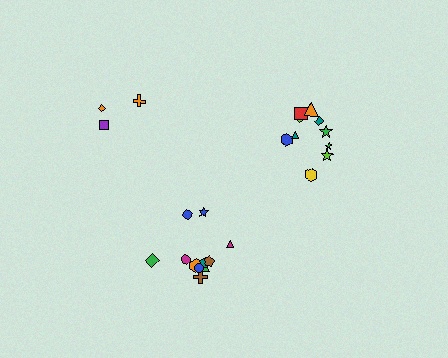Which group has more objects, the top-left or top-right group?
The top-right group.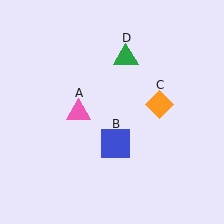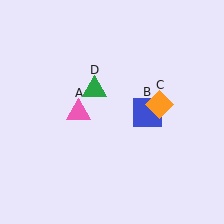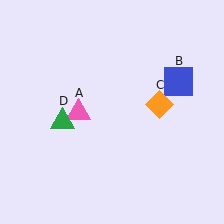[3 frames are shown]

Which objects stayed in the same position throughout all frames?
Pink triangle (object A) and orange diamond (object C) remained stationary.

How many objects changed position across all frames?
2 objects changed position: blue square (object B), green triangle (object D).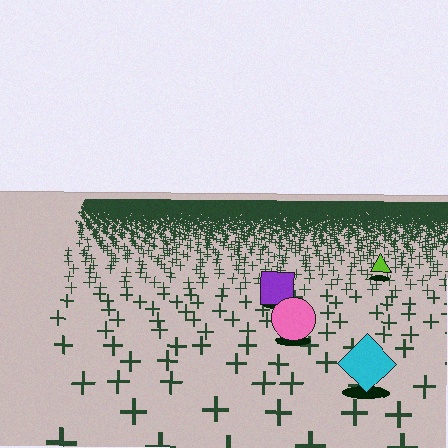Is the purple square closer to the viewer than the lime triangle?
Yes. The purple square is closer — you can tell from the texture gradient: the ground texture is coarser near it.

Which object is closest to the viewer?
The cyan diamond is closest. The texture marks near it are larger and more spread out.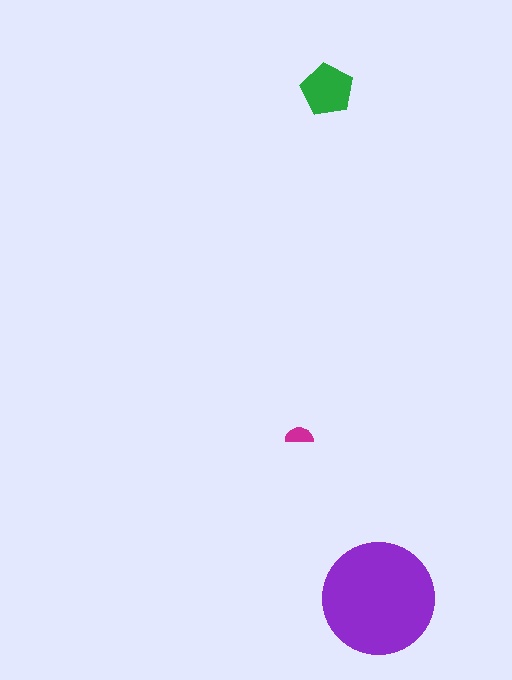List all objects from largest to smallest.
The purple circle, the green pentagon, the magenta semicircle.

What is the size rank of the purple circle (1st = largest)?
1st.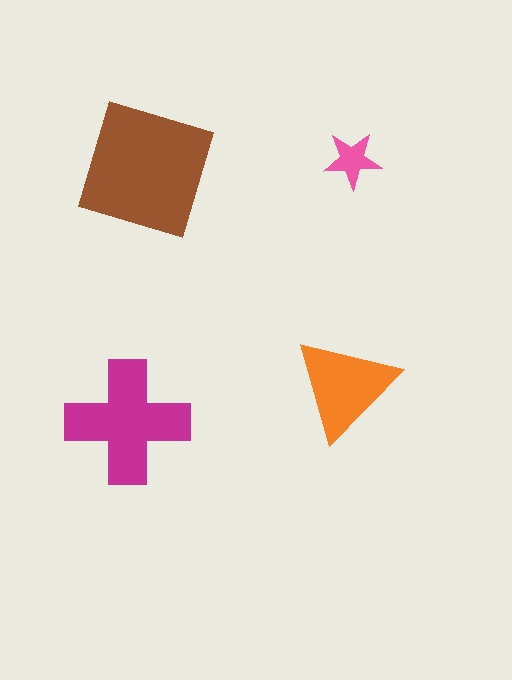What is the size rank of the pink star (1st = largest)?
4th.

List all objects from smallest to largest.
The pink star, the orange triangle, the magenta cross, the brown square.